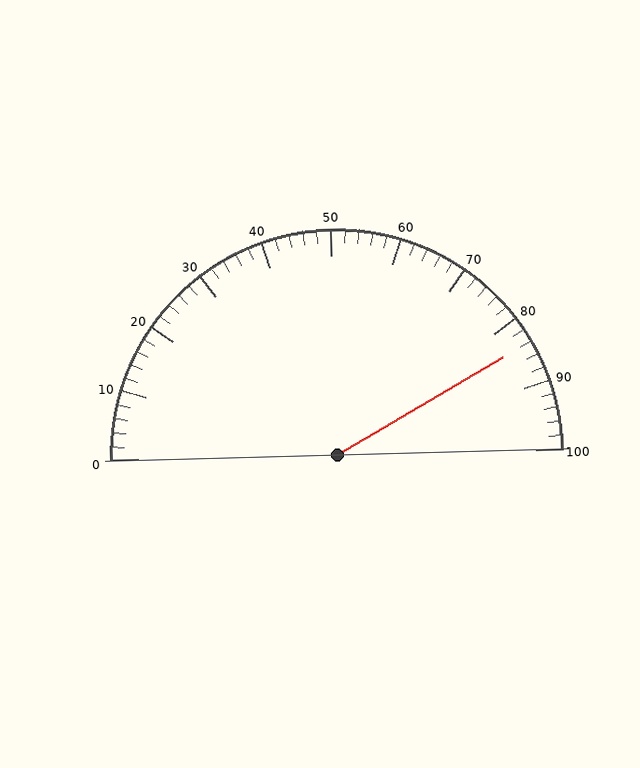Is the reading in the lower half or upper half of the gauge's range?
The reading is in the upper half of the range (0 to 100).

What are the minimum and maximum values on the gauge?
The gauge ranges from 0 to 100.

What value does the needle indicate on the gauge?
The needle indicates approximately 84.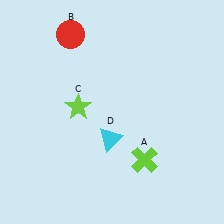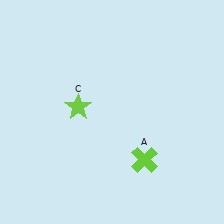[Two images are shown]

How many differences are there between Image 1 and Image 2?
There are 2 differences between the two images.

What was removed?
The red circle (B), the cyan triangle (D) were removed in Image 2.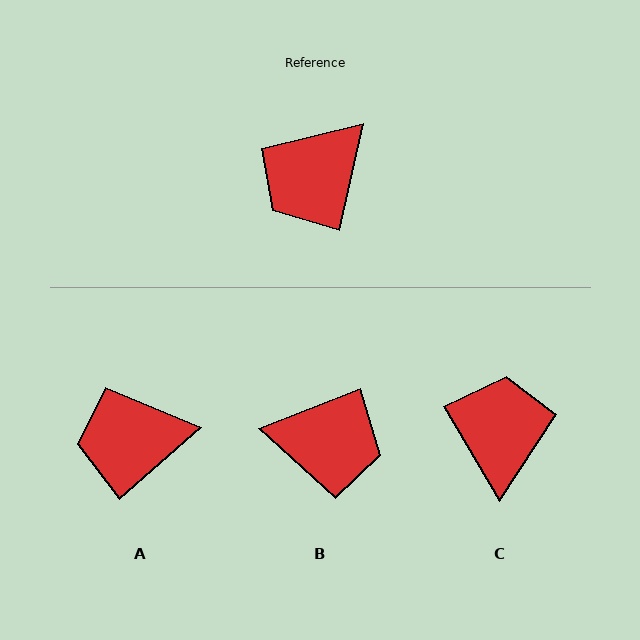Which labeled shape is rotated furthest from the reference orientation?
C, about 137 degrees away.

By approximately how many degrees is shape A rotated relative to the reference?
Approximately 36 degrees clockwise.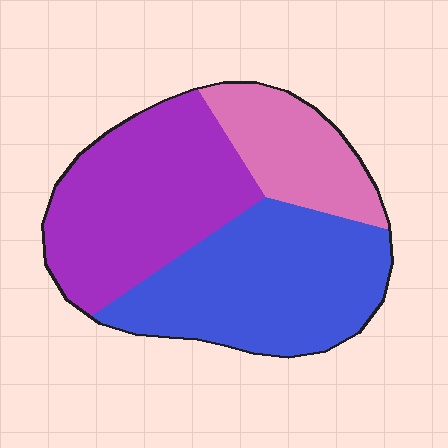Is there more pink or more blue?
Blue.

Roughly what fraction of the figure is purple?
Purple covers 39% of the figure.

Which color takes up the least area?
Pink, at roughly 20%.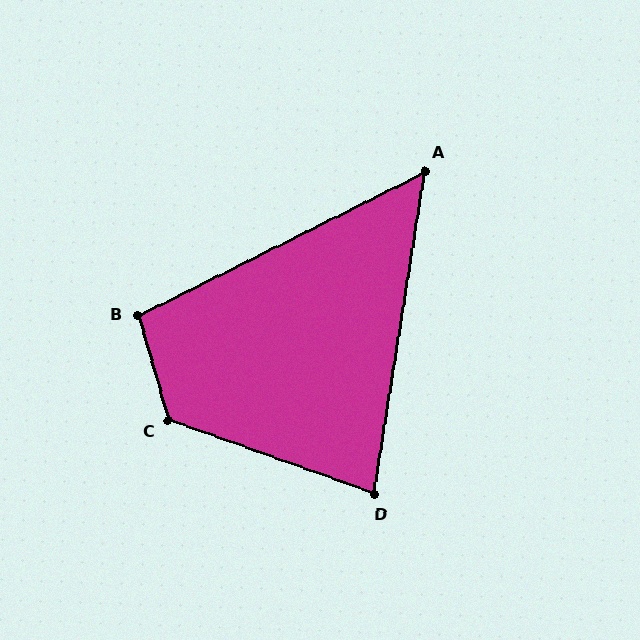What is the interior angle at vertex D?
Approximately 79 degrees (acute).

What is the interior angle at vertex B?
Approximately 101 degrees (obtuse).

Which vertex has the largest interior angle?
C, at approximately 126 degrees.